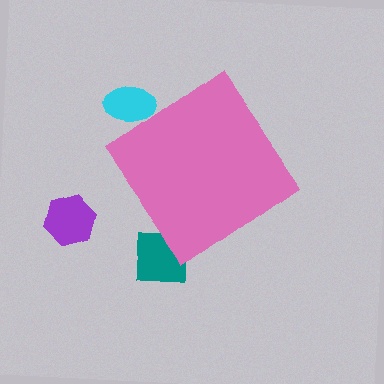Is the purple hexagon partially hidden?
No, the purple hexagon is fully visible.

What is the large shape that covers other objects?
A pink diamond.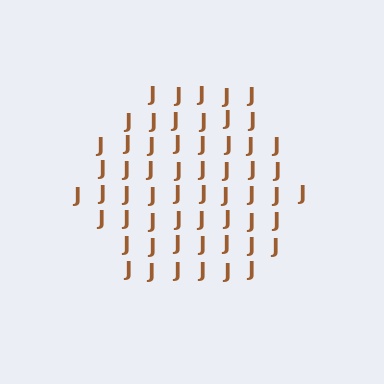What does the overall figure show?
The overall figure shows a hexagon.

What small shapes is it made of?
It is made of small letter J's.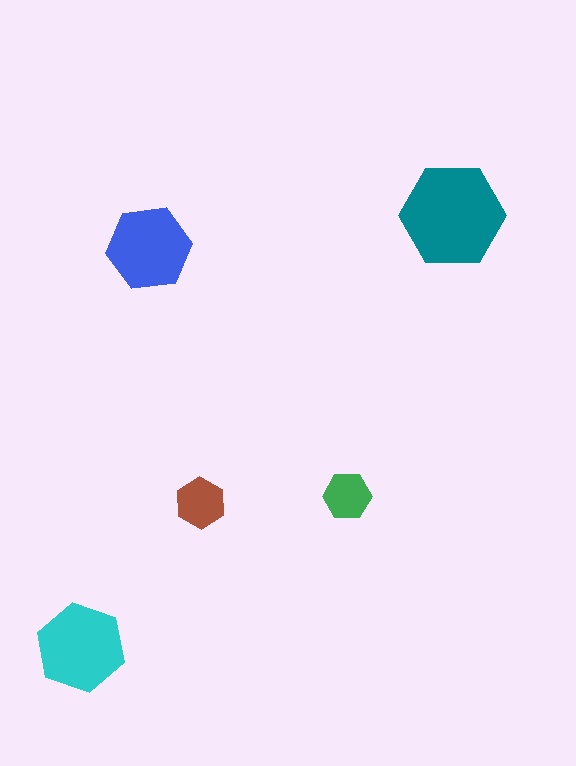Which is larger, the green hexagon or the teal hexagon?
The teal one.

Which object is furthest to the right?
The teal hexagon is rightmost.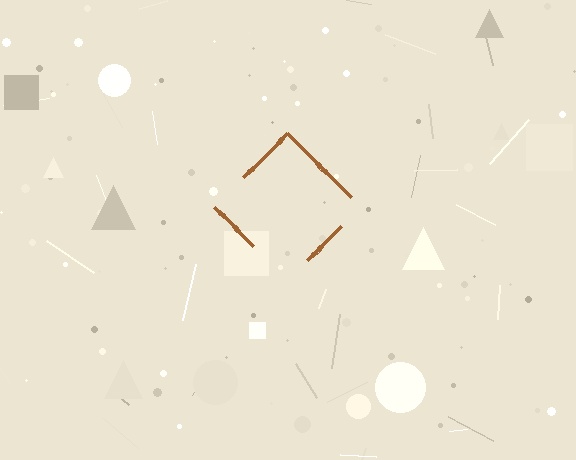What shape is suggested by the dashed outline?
The dashed outline suggests a diamond.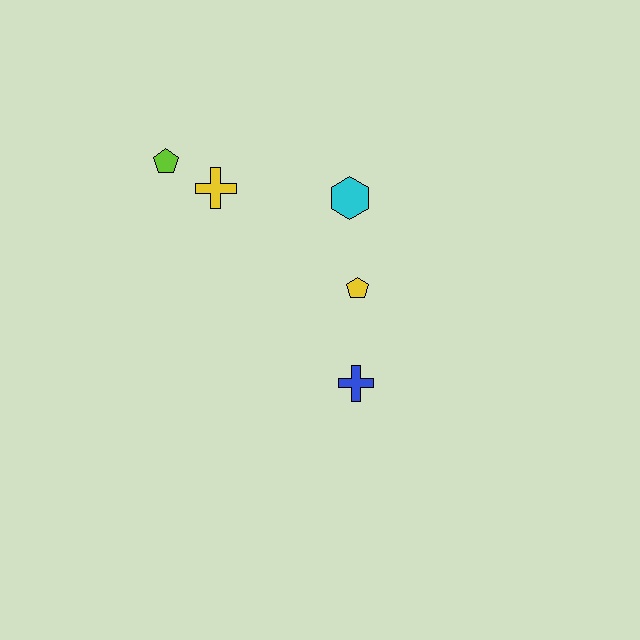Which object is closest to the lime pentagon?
The yellow cross is closest to the lime pentagon.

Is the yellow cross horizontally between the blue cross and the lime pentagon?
Yes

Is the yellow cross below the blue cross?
No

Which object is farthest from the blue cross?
The lime pentagon is farthest from the blue cross.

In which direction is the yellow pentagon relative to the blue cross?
The yellow pentagon is above the blue cross.